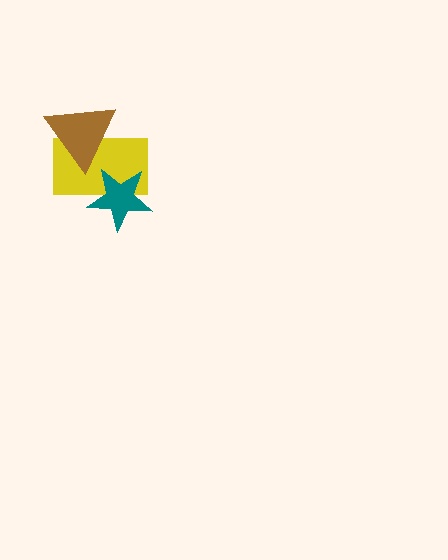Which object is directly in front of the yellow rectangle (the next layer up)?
The brown triangle is directly in front of the yellow rectangle.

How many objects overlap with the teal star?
1 object overlaps with the teal star.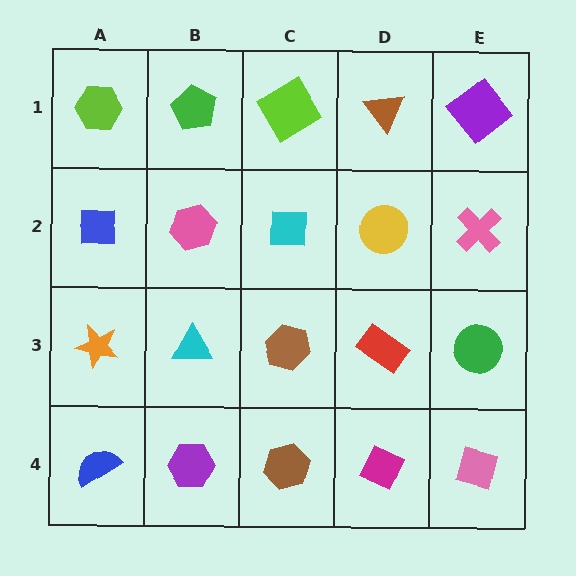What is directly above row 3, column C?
A cyan square.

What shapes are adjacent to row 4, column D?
A red rectangle (row 3, column D), a brown hexagon (row 4, column C), a pink square (row 4, column E).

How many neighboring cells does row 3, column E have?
3.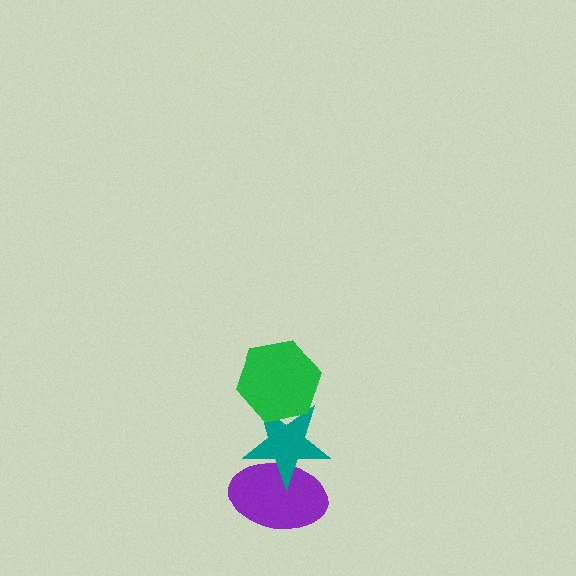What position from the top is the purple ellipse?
The purple ellipse is 3rd from the top.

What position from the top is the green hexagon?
The green hexagon is 1st from the top.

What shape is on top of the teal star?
The green hexagon is on top of the teal star.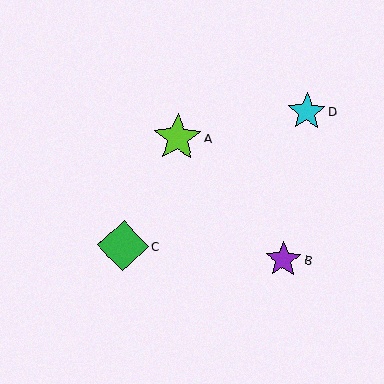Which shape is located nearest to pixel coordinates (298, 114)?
The cyan star (labeled D) at (306, 112) is nearest to that location.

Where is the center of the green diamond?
The center of the green diamond is at (123, 246).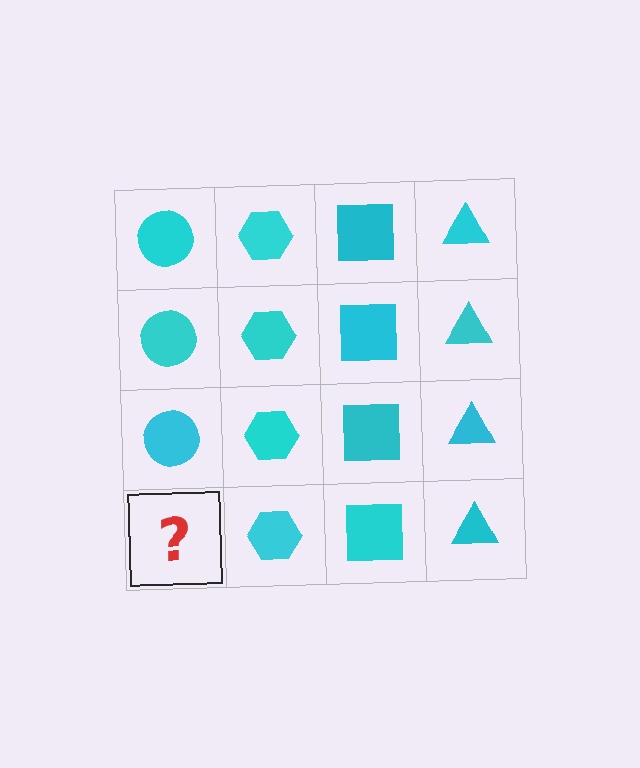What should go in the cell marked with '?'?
The missing cell should contain a cyan circle.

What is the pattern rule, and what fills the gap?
The rule is that each column has a consistent shape. The gap should be filled with a cyan circle.